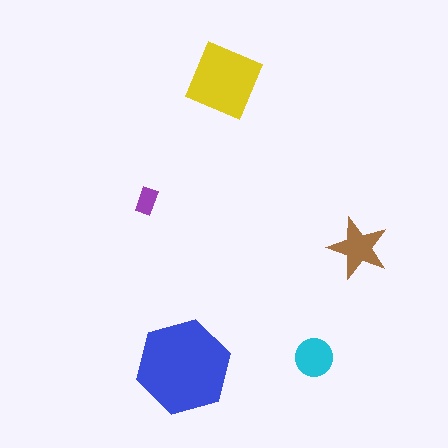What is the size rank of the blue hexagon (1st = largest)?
1st.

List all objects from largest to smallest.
The blue hexagon, the yellow diamond, the brown star, the cyan circle, the purple rectangle.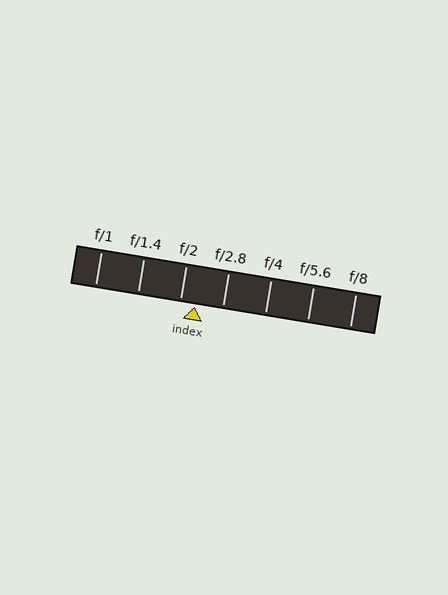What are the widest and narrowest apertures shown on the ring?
The widest aperture shown is f/1 and the narrowest is f/8.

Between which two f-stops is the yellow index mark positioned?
The index mark is between f/2 and f/2.8.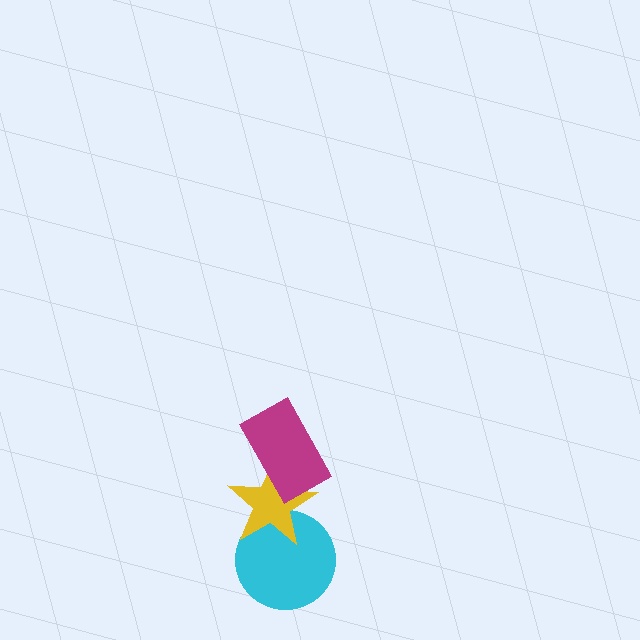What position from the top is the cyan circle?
The cyan circle is 3rd from the top.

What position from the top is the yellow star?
The yellow star is 2nd from the top.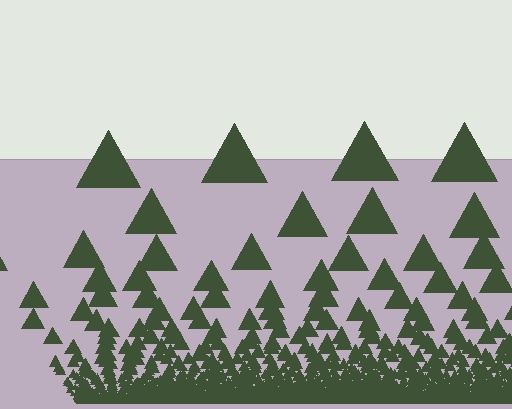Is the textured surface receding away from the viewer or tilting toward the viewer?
The surface appears to tilt toward the viewer. Texture elements get larger and sparser toward the top.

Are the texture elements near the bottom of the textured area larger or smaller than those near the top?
Smaller. The gradient is inverted — elements near the bottom are smaller and denser.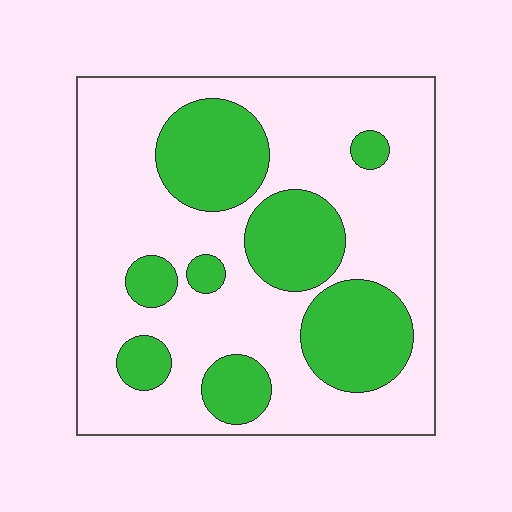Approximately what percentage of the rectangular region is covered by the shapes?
Approximately 30%.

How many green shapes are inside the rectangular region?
8.